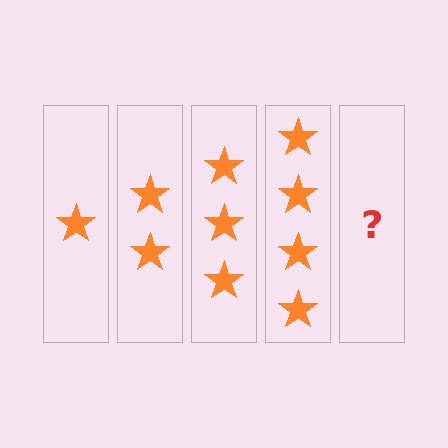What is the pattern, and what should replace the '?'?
The pattern is that each step adds one more star. The '?' should be 5 stars.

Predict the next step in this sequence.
The next step is 5 stars.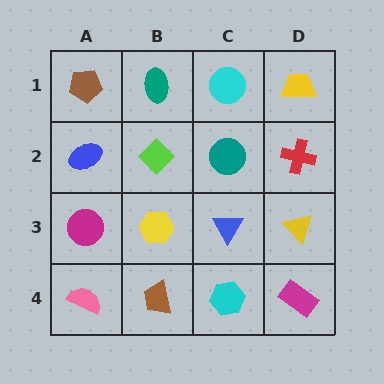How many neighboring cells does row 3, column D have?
3.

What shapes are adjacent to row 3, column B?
A lime diamond (row 2, column B), a brown trapezoid (row 4, column B), a magenta circle (row 3, column A), a blue triangle (row 3, column C).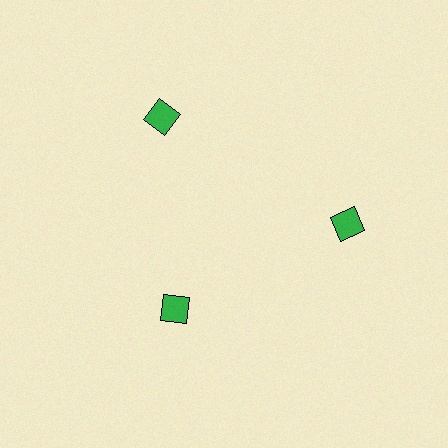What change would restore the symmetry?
The symmetry would be restored by moving it outward, back onto the ring so that all 3 squares sit at equal angles and equal distance from the center.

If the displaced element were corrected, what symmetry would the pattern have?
It would have 3-fold rotational symmetry — the pattern would map onto itself every 120 degrees.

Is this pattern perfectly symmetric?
No. The 3 green squares are arranged in a ring, but one element near the 7 o'clock position is pulled inward toward the center, breaking the 3-fold rotational symmetry.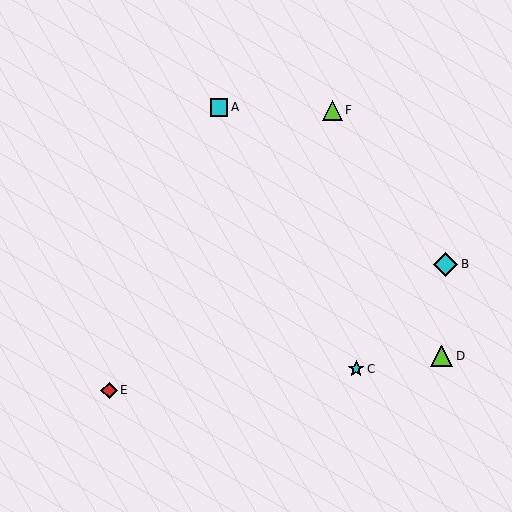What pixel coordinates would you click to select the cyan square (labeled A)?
Click at (219, 107) to select the cyan square A.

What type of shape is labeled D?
Shape D is a lime triangle.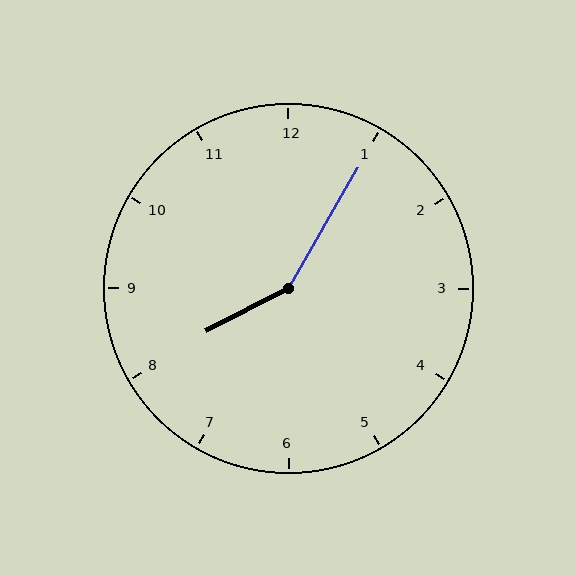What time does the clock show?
8:05.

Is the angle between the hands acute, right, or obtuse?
It is obtuse.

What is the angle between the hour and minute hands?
Approximately 148 degrees.